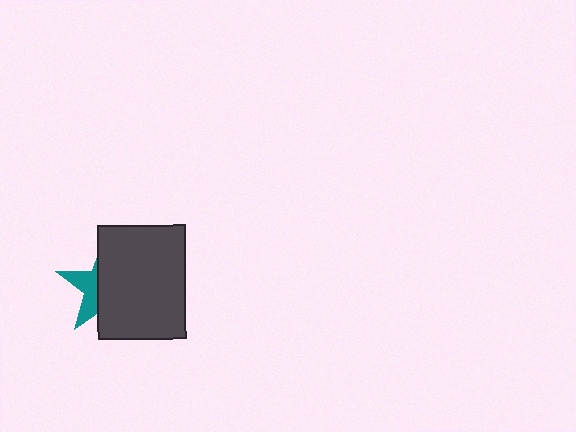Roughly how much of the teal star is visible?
A small part of it is visible (roughly 36%).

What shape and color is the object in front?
The object in front is a dark gray rectangle.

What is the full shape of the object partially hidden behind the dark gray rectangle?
The partially hidden object is a teal star.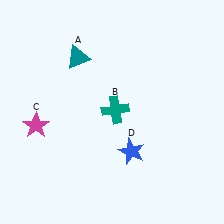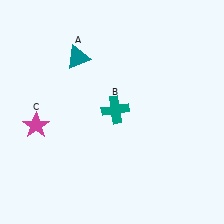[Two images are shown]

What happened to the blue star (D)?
The blue star (D) was removed in Image 2. It was in the bottom-right area of Image 1.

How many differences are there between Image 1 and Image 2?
There is 1 difference between the two images.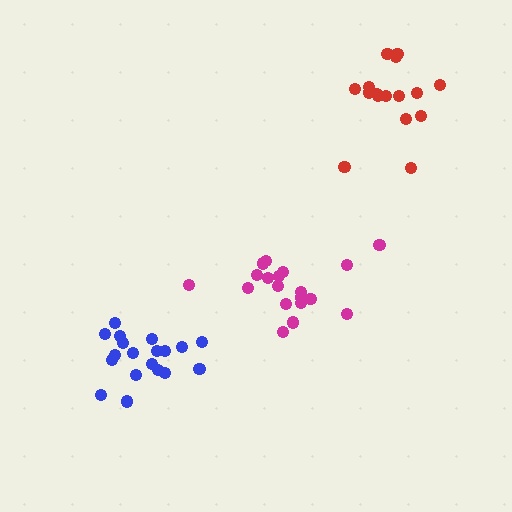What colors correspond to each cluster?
The clusters are colored: magenta, red, blue.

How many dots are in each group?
Group 1: 19 dots, Group 2: 16 dots, Group 3: 19 dots (54 total).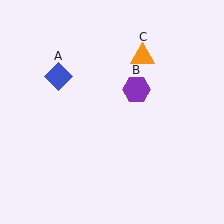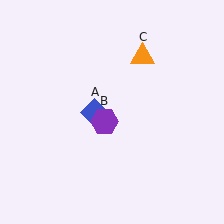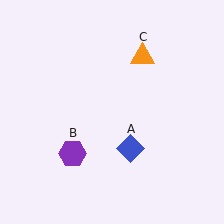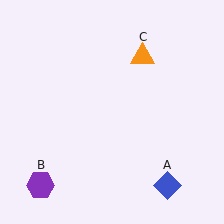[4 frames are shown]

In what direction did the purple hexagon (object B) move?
The purple hexagon (object B) moved down and to the left.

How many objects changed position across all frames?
2 objects changed position: blue diamond (object A), purple hexagon (object B).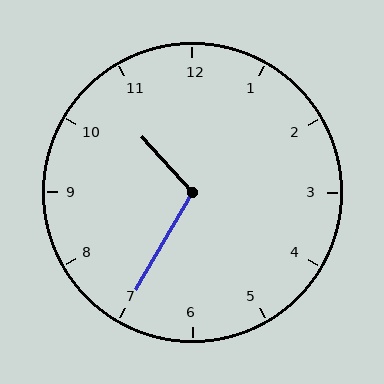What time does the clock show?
10:35.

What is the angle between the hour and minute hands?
Approximately 108 degrees.